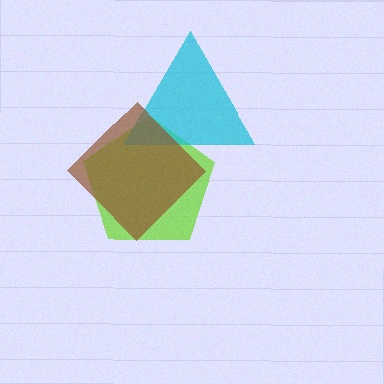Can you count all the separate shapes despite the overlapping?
Yes, there are 3 separate shapes.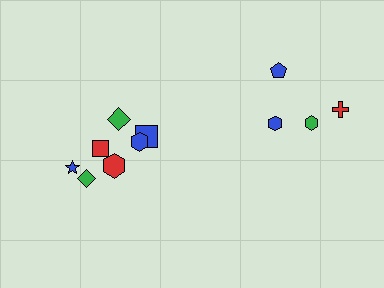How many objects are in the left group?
There are 7 objects.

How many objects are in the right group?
There are 4 objects.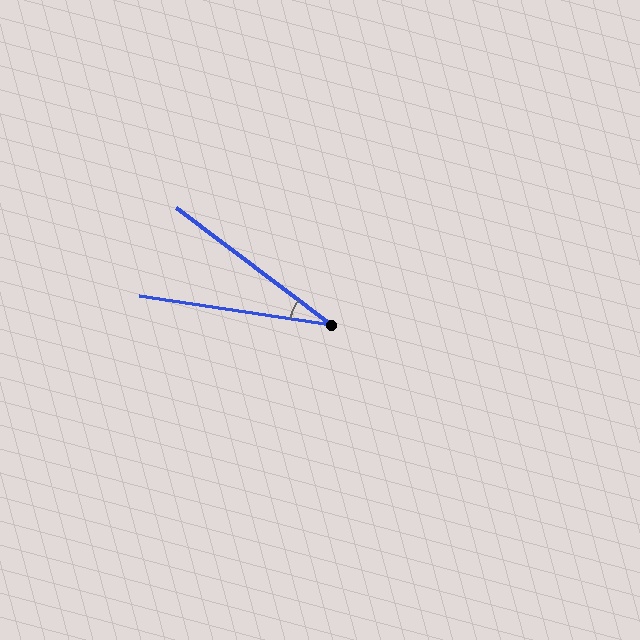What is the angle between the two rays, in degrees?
Approximately 29 degrees.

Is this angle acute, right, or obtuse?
It is acute.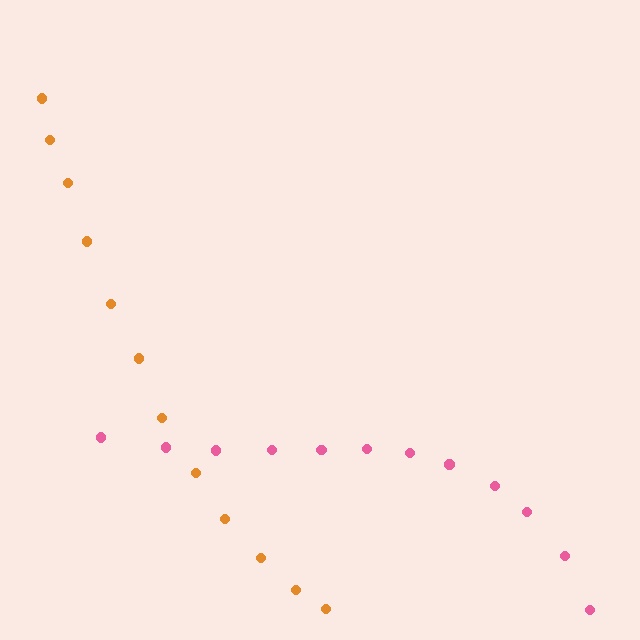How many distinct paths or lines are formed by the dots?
There are 2 distinct paths.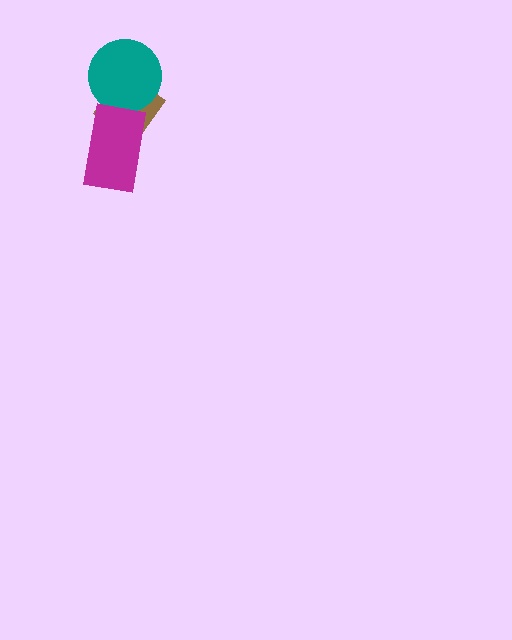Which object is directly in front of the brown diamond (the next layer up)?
The teal circle is directly in front of the brown diamond.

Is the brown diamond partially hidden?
Yes, it is partially covered by another shape.